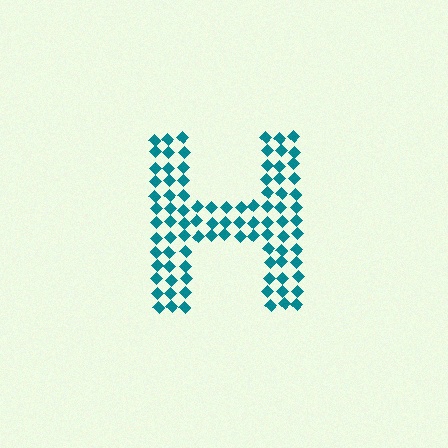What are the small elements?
The small elements are diamonds.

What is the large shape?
The large shape is the letter H.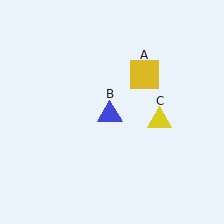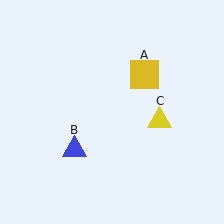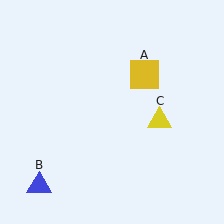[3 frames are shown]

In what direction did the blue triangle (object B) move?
The blue triangle (object B) moved down and to the left.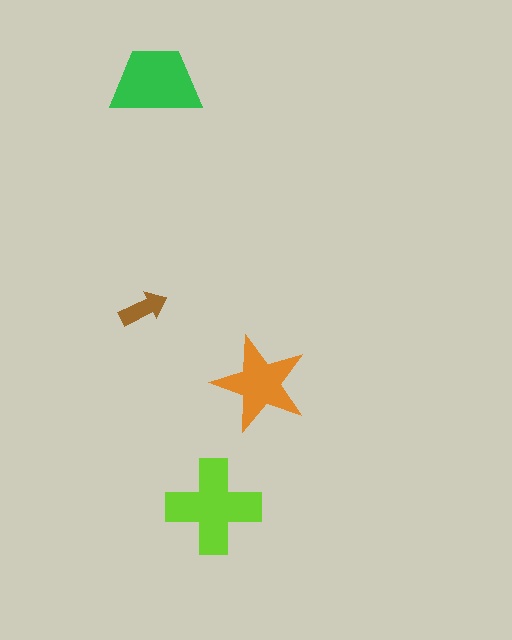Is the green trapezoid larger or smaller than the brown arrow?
Larger.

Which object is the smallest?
The brown arrow.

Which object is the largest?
The lime cross.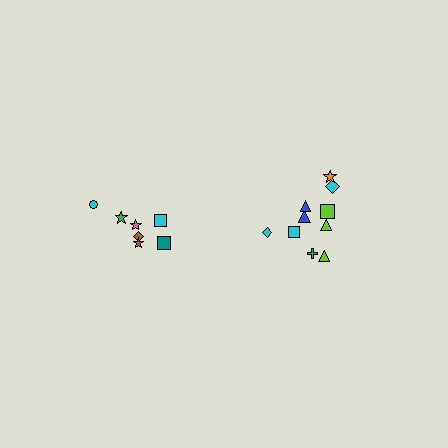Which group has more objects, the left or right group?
The right group.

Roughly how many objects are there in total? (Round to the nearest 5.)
Roughly 15 objects in total.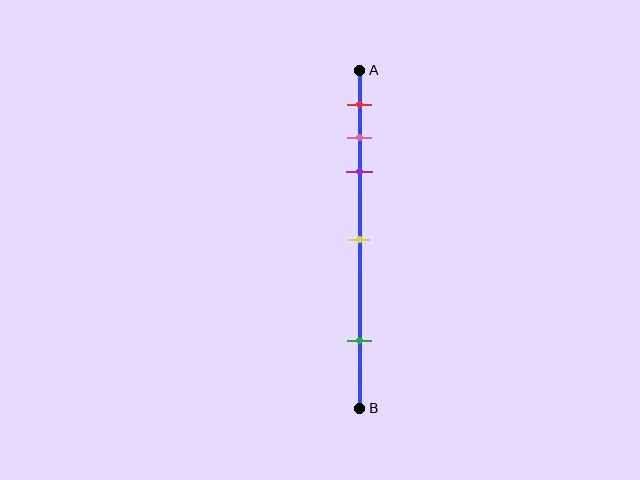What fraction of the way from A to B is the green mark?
The green mark is approximately 80% (0.8) of the way from A to B.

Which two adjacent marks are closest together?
The pink and purple marks are the closest adjacent pair.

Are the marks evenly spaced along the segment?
No, the marks are not evenly spaced.